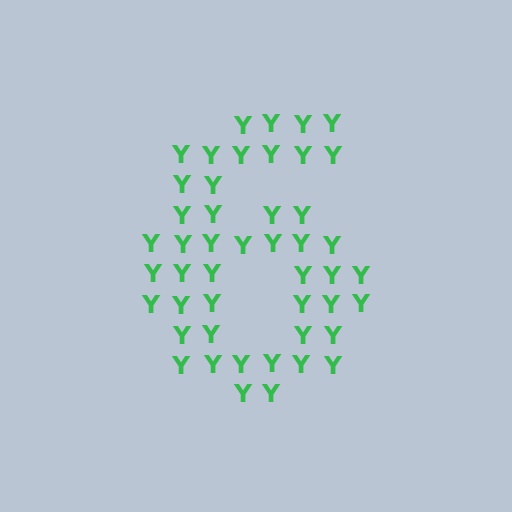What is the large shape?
The large shape is the digit 6.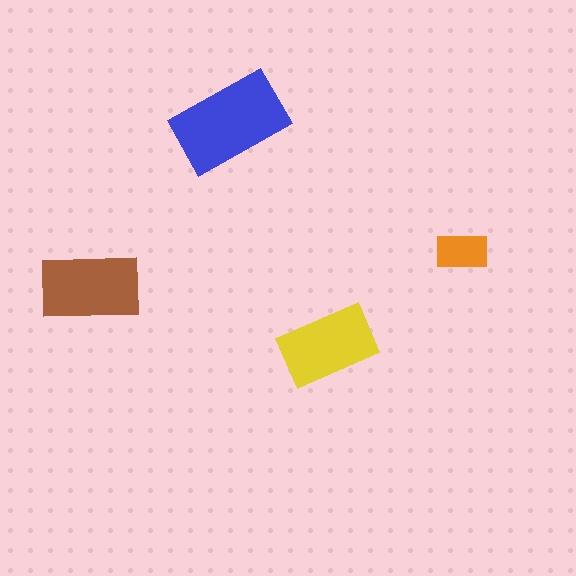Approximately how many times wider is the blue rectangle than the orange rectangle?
About 2 times wider.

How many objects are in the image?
There are 4 objects in the image.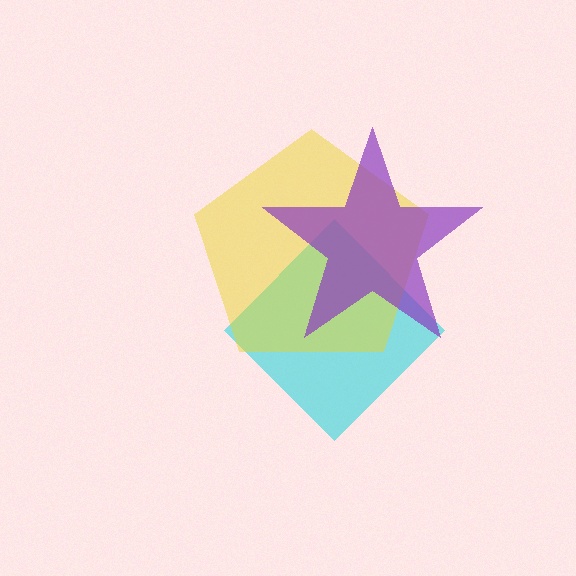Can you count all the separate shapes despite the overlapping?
Yes, there are 3 separate shapes.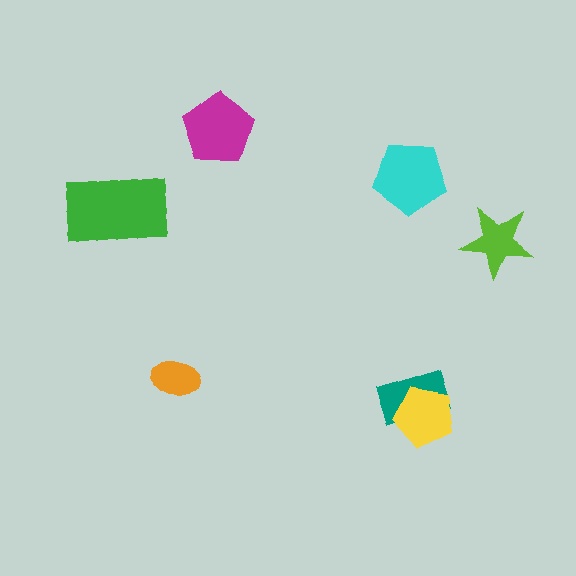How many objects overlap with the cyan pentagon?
0 objects overlap with the cyan pentagon.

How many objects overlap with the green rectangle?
0 objects overlap with the green rectangle.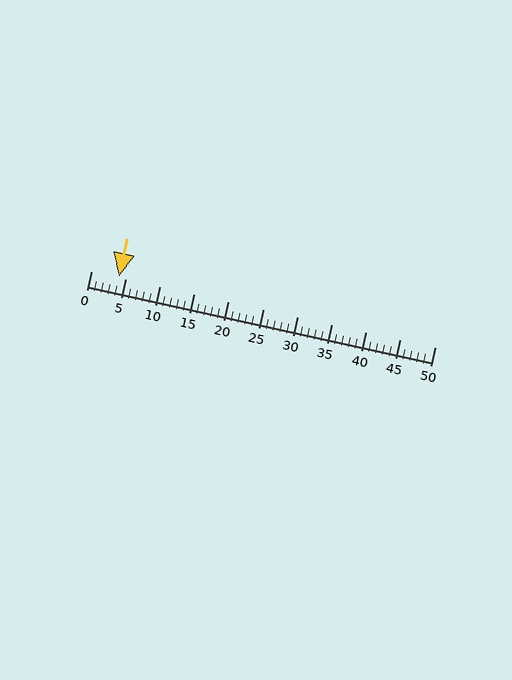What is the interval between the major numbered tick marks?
The major tick marks are spaced 5 units apart.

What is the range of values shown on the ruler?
The ruler shows values from 0 to 50.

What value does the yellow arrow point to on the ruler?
The yellow arrow points to approximately 4.